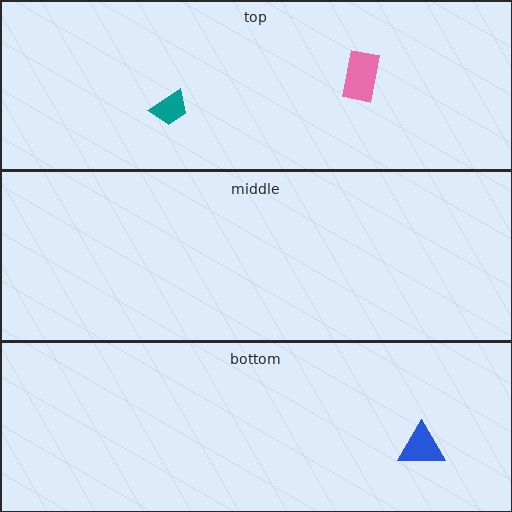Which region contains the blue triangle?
The bottom region.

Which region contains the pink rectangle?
The top region.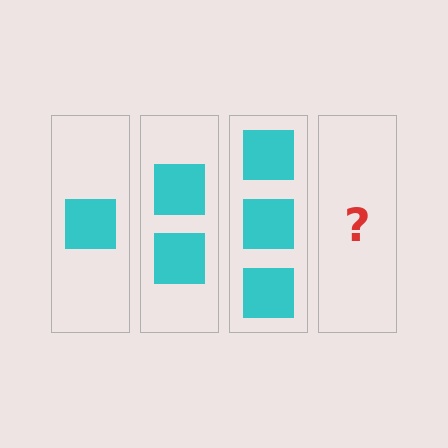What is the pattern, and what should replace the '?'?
The pattern is that each step adds one more square. The '?' should be 4 squares.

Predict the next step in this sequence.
The next step is 4 squares.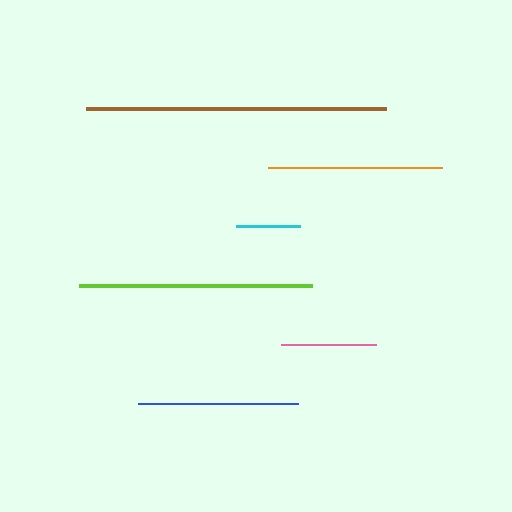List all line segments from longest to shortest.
From longest to shortest: brown, lime, orange, blue, pink, cyan.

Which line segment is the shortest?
The cyan line is the shortest at approximately 64 pixels.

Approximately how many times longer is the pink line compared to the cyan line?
The pink line is approximately 1.5 times the length of the cyan line.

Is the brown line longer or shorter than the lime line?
The brown line is longer than the lime line.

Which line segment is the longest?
The brown line is the longest at approximately 301 pixels.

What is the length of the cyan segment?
The cyan segment is approximately 64 pixels long.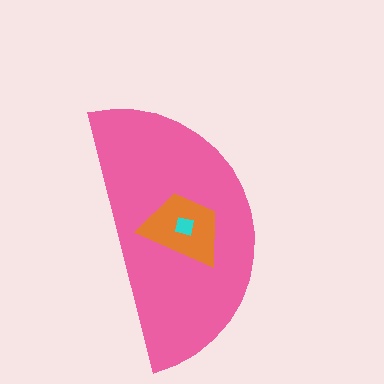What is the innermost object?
The cyan square.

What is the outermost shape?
The pink semicircle.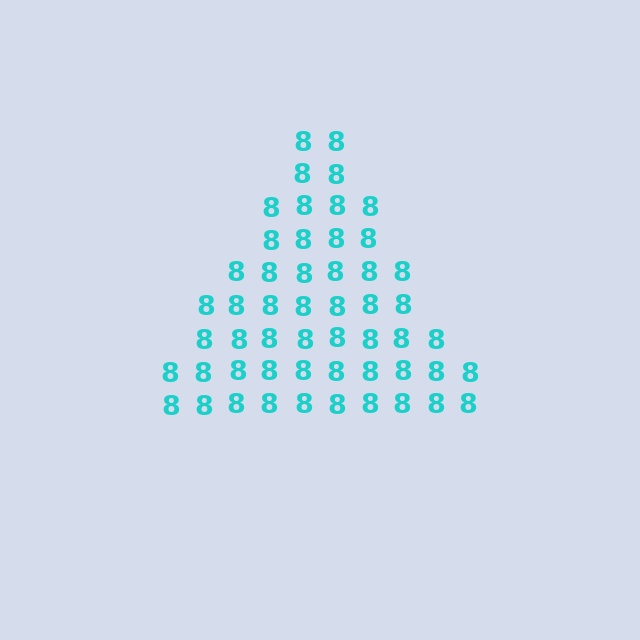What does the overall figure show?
The overall figure shows a triangle.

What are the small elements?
The small elements are digit 8's.